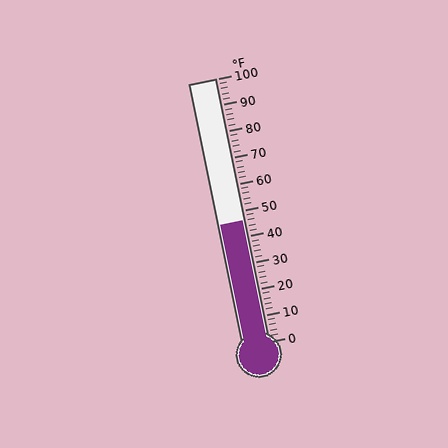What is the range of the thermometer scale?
The thermometer scale ranges from 0°F to 100°F.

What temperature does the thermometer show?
The thermometer shows approximately 46°F.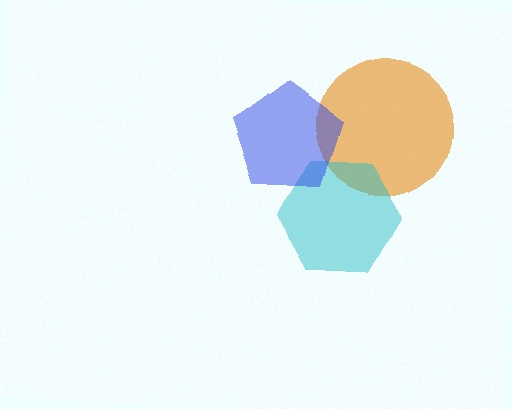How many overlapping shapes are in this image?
There are 3 overlapping shapes in the image.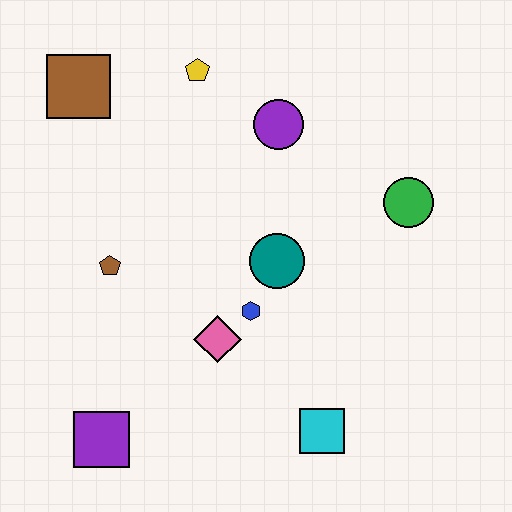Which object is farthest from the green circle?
The purple square is farthest from the green circle.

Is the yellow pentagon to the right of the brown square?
Yes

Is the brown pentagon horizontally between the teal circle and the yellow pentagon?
No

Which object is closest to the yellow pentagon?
The purple circle is closest to the yellow pentagon.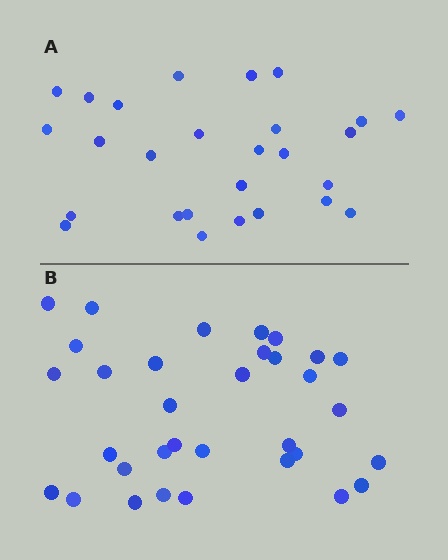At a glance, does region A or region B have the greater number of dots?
Region B (the bottom region) has more dots.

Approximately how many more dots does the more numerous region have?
Region B has about 6 more dots than region A.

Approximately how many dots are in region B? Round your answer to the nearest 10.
About 30 dots. (The exact count is 33, which rounds to 30.)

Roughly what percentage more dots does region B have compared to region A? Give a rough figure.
About 20% more.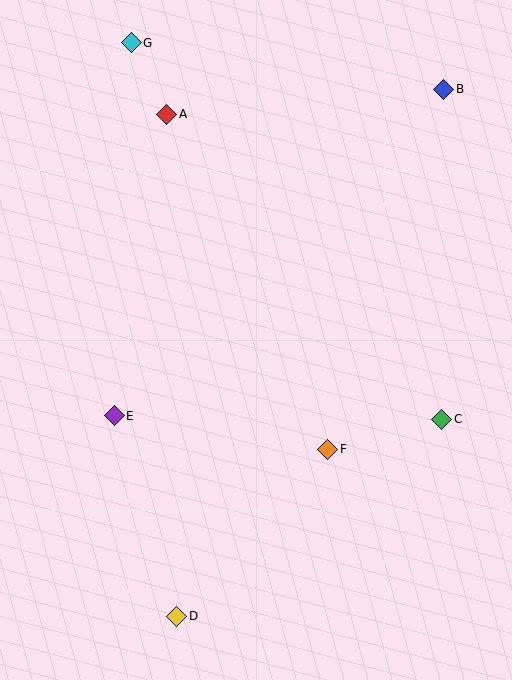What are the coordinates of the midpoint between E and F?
The midpoint between E and F is at (221, 432).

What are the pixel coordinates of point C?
Point C is at (442, 420).